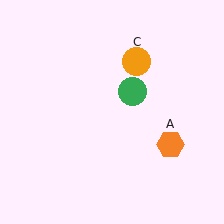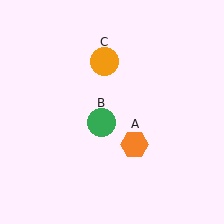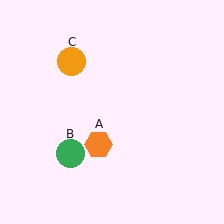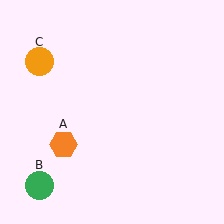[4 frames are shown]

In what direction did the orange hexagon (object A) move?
The orange hexagon (object A) moved left.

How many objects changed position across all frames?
3 objects changed position: orange hexagon (object A), green circle (object B), orange circle (object C).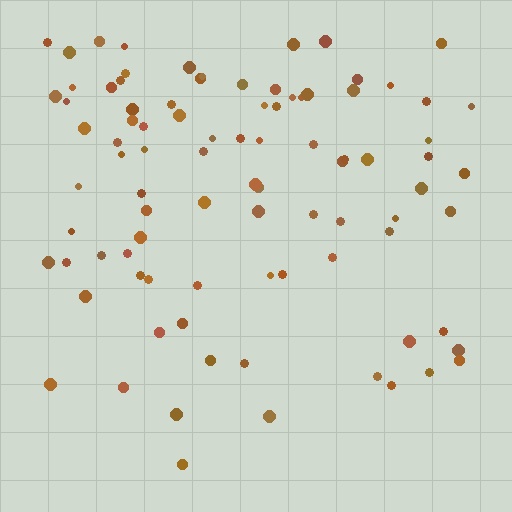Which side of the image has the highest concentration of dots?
The top.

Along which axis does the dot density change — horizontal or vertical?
Vertical.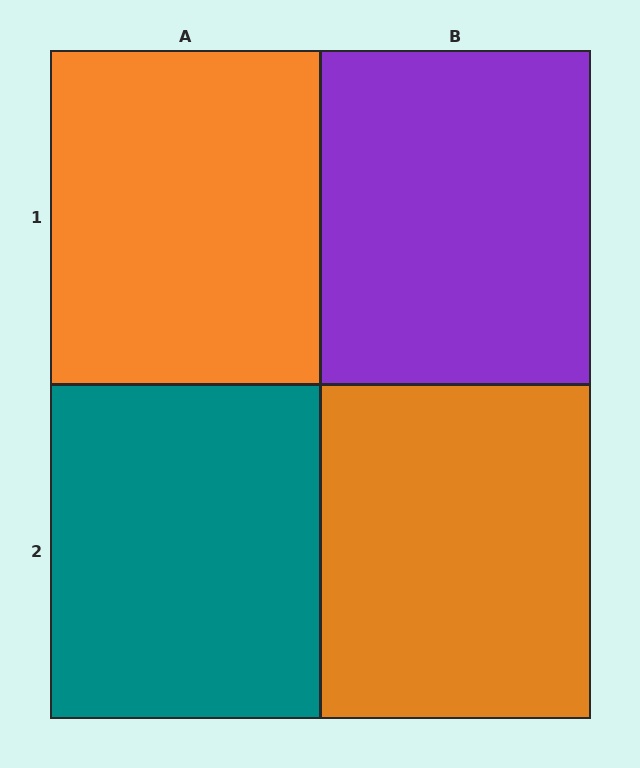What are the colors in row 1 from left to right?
Orange, purple.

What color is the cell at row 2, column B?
Orange.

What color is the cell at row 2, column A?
Teal.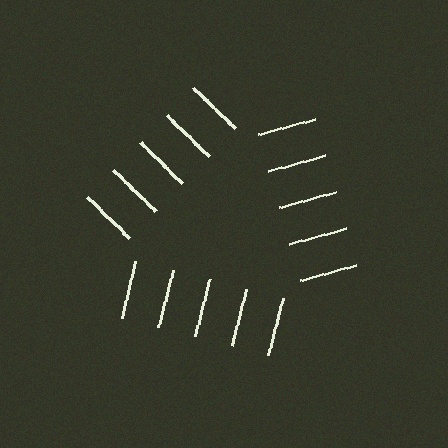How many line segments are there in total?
15 — 5 along each of the 3 edges.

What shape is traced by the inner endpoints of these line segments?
An illusory triangle — the line segments terminate on its edges but no continuous stroke is drawn.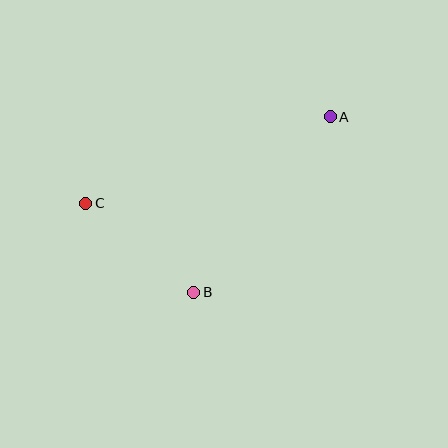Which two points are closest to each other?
Points B and C are closest to each other.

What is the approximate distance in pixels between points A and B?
The distance between A and B is approximately 222 pixels.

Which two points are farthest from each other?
Points A and C are farthest from each other.